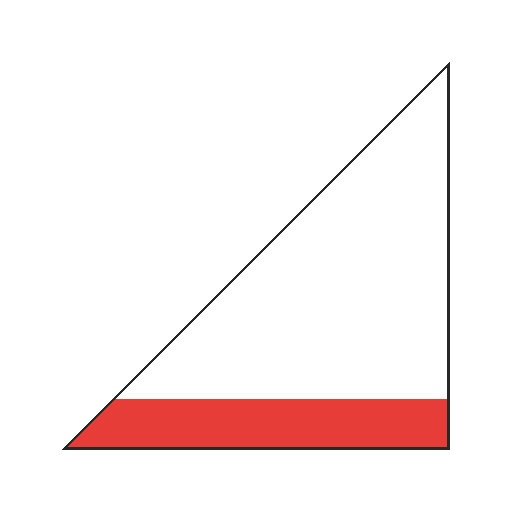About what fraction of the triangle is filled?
About one quarter (1/4).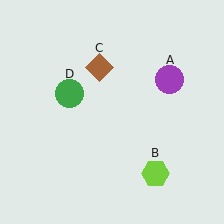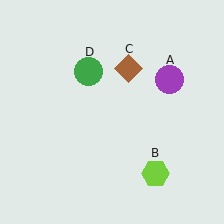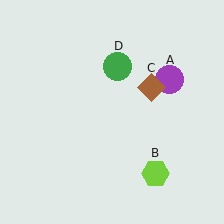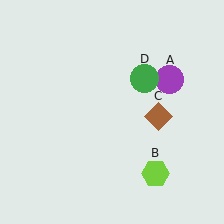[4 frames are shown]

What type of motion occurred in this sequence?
The brown diamond (object C), green circle (object D) rotated clockwise around the center of the scene.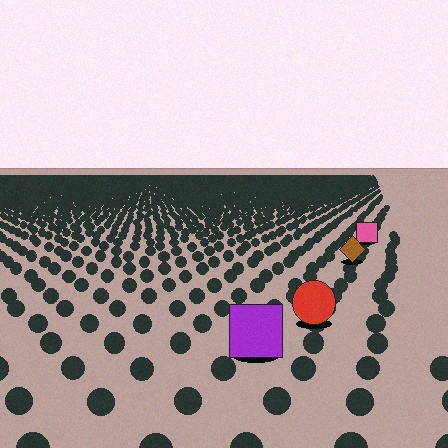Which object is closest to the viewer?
The purple square is closest. The texture marks near it are larger and more spread out.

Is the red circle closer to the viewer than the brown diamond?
Yes. The red circle is closer — you can tell from the texture gradient: the ground texture is coarser near it.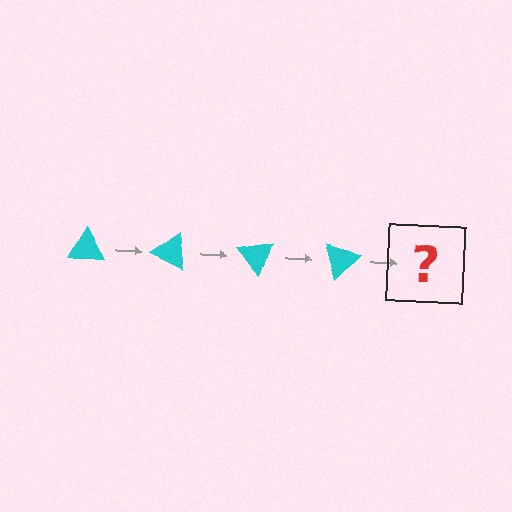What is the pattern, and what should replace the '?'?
The pattern is that the triangle rotates 25 degrees each step. The '?' should be a cyan triangle rotated 100 degrees.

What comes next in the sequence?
The next element should be a cyan triangle rotated 100 degrees.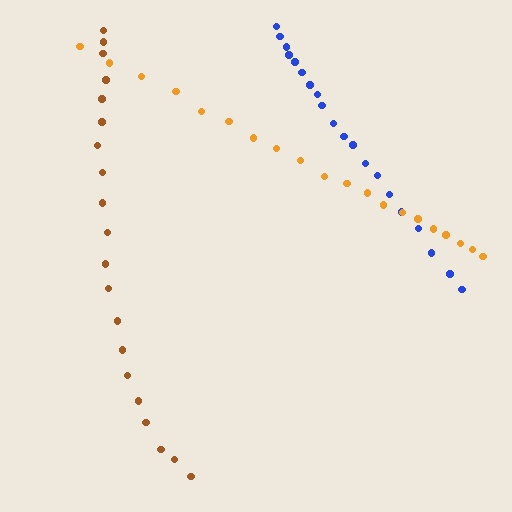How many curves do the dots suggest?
There are 3 distinct paths.